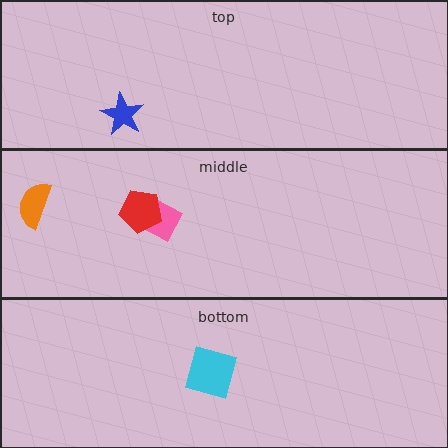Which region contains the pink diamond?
The middle region.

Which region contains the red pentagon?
The middle region.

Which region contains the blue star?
The top region.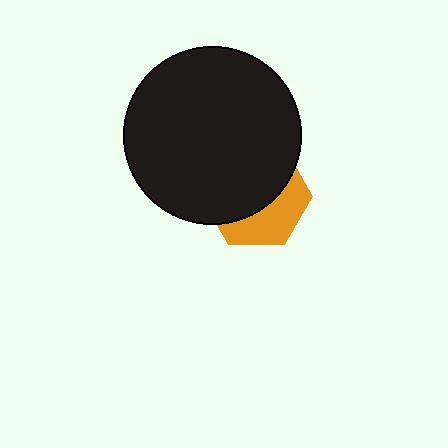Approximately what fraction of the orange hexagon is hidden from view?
Roughly 61% of the orange hexagon is hidden behind the black circle.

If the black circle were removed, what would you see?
You would see the complete orange hexagon.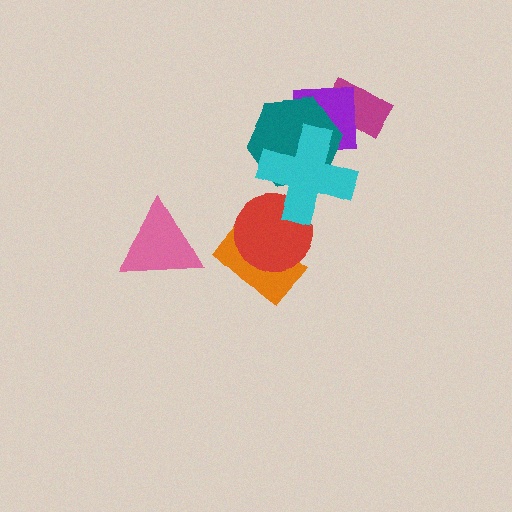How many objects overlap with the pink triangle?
0 objects overlap with the pink triangle.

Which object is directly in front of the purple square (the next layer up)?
The teal hexagon is directly in front of the purple square.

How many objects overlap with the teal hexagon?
3 objects overlap with the teal hexagon.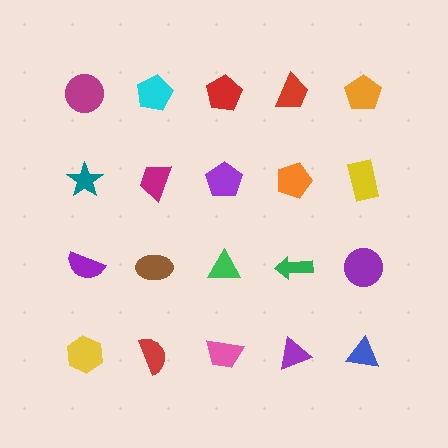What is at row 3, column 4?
A green arrow.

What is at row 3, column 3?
A green triangle.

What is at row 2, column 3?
A purple pentagon.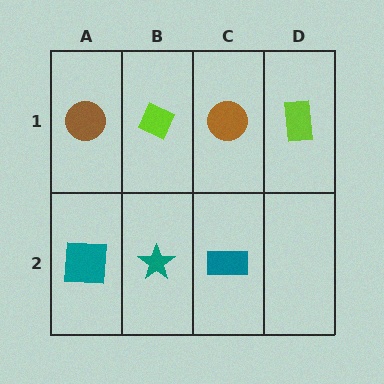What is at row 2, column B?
A teal star.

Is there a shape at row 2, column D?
No, that cell is empty.